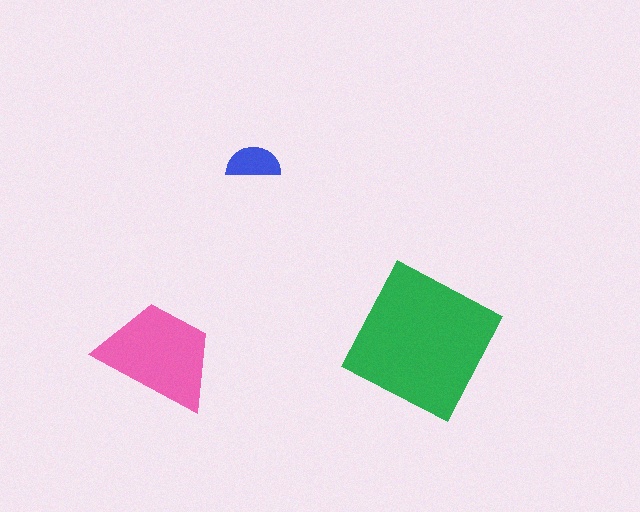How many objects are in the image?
There are 3 objects in the image.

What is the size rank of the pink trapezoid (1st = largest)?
2nd.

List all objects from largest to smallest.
The green square, the pink trapezoid, the blue semicircle.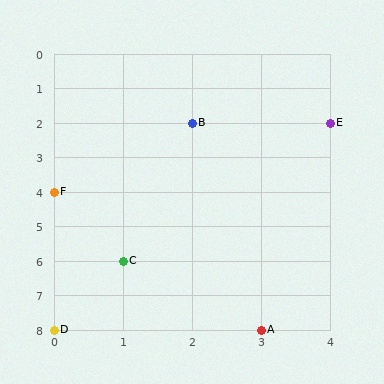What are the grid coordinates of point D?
Point D is at grid coordinates (0, 8).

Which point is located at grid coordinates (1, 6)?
Point C is at (1, 6).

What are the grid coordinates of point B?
Point B is at grid coordinates (2, 2).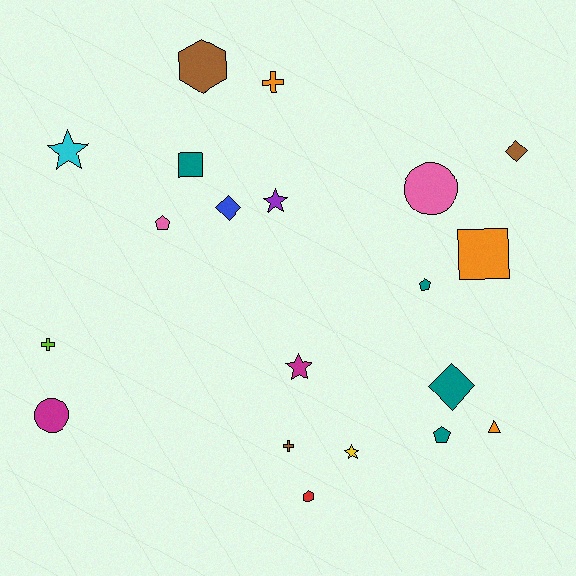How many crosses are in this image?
There are 3 crosses.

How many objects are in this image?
There are 20 objects.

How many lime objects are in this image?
There is 1 lime object.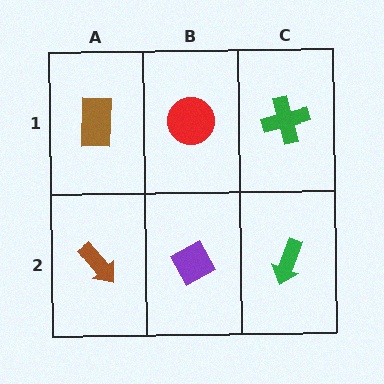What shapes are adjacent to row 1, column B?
A purple diamond (row 2, column B), a brown rectangle (row 1, column A), a green cross (row 1, column C).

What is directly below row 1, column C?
A green arrow.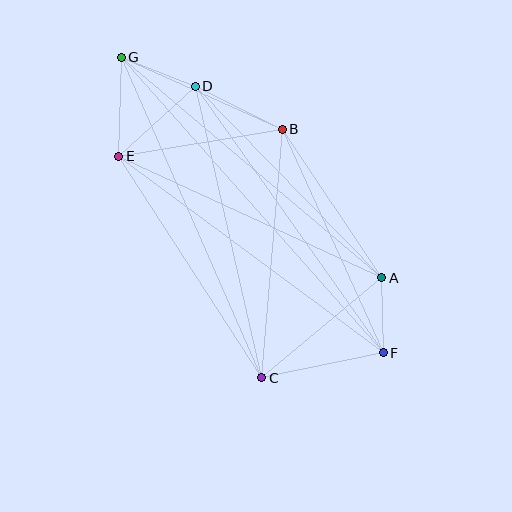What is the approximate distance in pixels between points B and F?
The distance between B and F is approximately 245 pixels.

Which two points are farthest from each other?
Points F and G are farthest from each other.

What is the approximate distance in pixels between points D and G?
The distance between D and G is approximately 80 pixels.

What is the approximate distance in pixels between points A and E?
The distance between A and E is approximately 290 pixels.